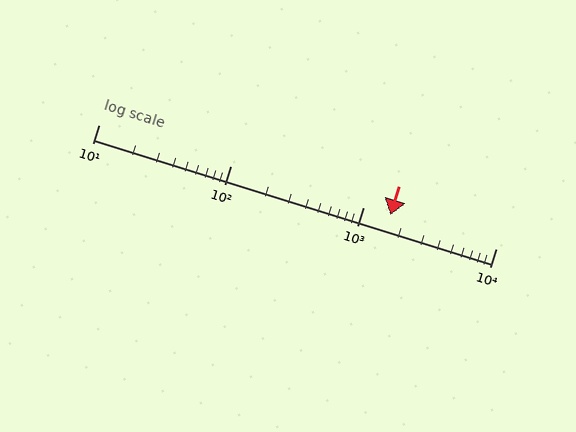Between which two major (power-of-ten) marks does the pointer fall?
The pointer is between 1000 and 10000.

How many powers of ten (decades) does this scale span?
The scale spans 3 decades, from 10 to 10000.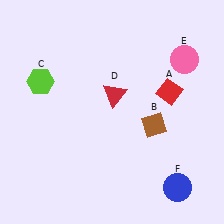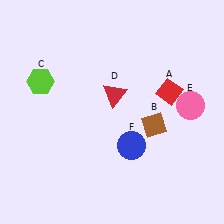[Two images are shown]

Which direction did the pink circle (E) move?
The pink circle (E) moved down.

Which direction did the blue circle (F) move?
The blue circle (F) moved left.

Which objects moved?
The objects that moved are: the pink circle (E), the blue circle (F).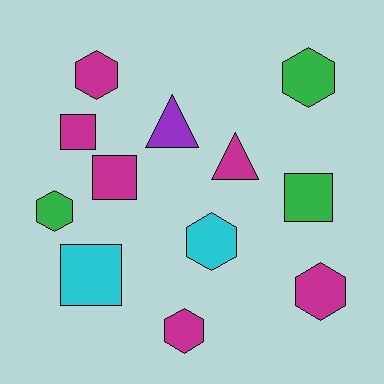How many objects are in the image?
There are 12 objects.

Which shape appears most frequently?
Hexagon, with 6 objects.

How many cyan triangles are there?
There are no cyan triangles.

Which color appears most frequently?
Magenta, with 6 objects.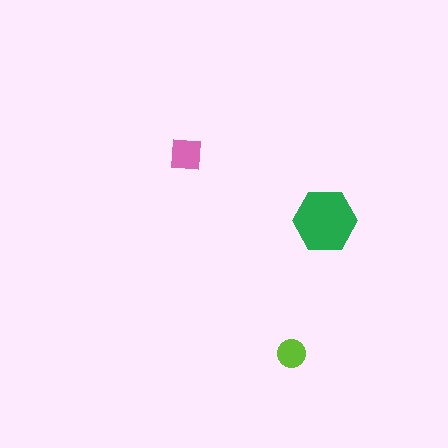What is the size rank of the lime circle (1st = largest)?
3rd.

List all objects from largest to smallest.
The green hexagon, the pink square, the lime circle.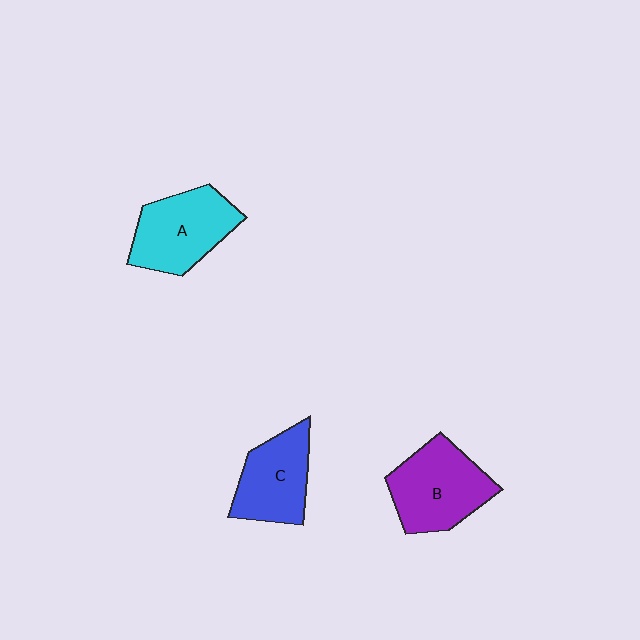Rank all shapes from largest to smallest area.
From largest to smallest: B (purple), A (cyan), C (blue).